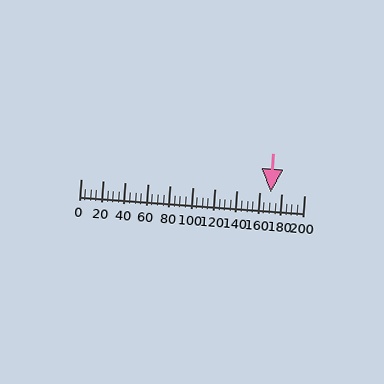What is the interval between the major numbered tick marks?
The major tick marks are spaced 20 units apart.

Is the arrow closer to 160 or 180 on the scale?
The arrow is closer to 180.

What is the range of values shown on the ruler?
The ruler shows values from 0 to 200.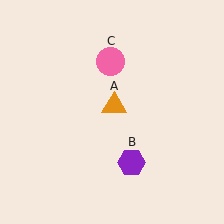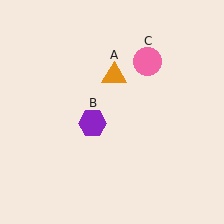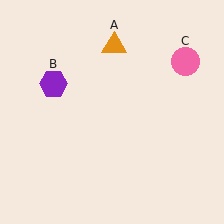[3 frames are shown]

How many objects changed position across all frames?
3 objects changed position: orange triangle (object A), purple hexagon (object B), pink circle (object C).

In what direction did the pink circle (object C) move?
The pink circle (object C) moved right.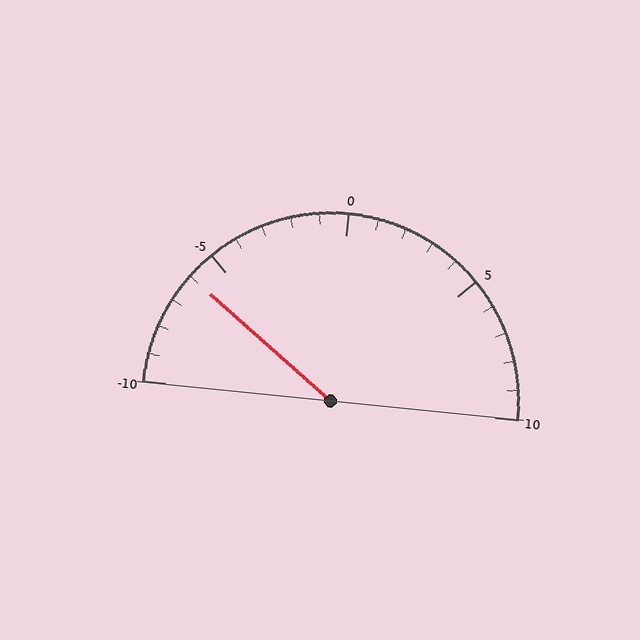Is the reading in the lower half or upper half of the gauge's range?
The reading is in the lower half of the range (-10 to 10).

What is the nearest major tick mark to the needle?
The nearest major tick mark is -5.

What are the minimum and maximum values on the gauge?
The gauge ranges from -10 to 10.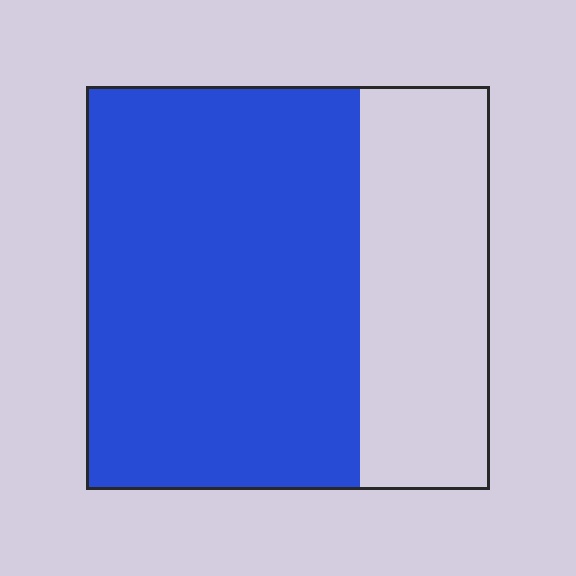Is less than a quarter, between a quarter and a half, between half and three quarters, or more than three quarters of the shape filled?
Between half and three quarters.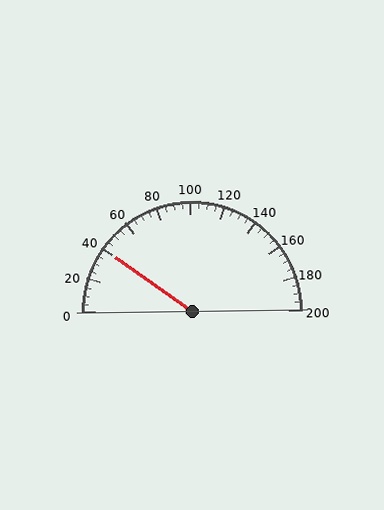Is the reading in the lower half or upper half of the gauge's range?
The reading is in the lower half of the range (0 to 200).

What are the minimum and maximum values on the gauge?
The gauge ranges from 0 to 200.